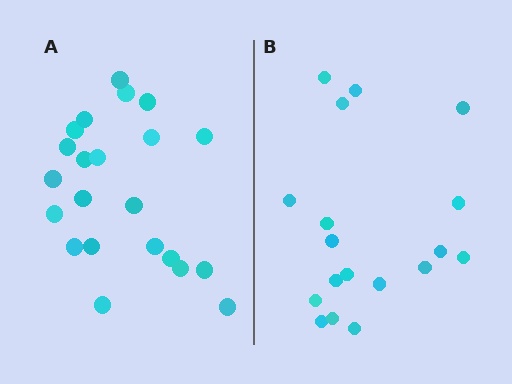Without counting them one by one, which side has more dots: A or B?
Region A (the left region) has more dots.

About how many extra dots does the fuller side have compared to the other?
Region A has about 4 more dots than region B.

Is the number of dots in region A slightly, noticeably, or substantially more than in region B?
Region A has only slightly more — the two regions are fairly close. The ratio is roughly 1.2 to 1.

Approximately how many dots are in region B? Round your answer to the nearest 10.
About 20 dots. (The exact count is 18, which rounds to 20.)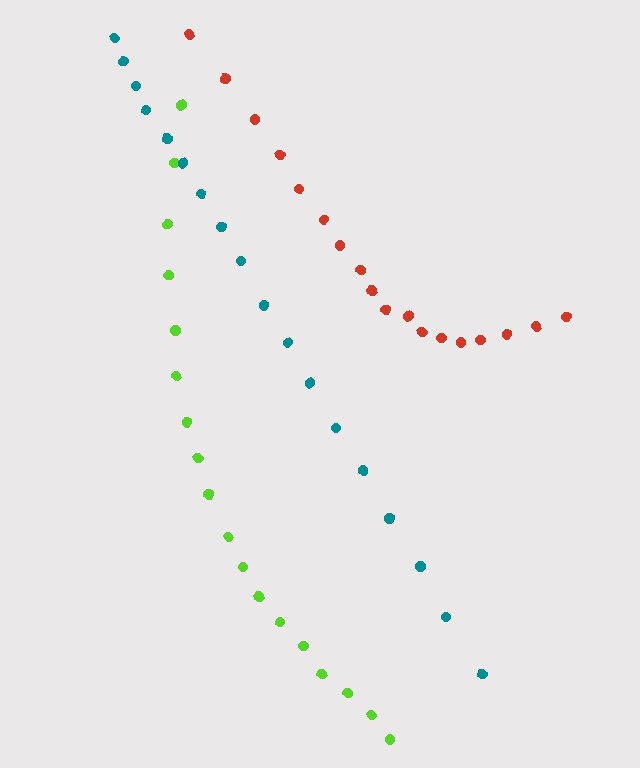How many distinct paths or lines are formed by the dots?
There are 3 distinct paths.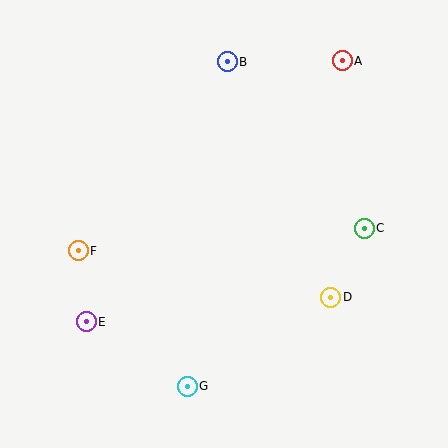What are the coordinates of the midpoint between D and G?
The midpoint between D and G is at (259, 342).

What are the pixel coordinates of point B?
Point B is at (227, 62).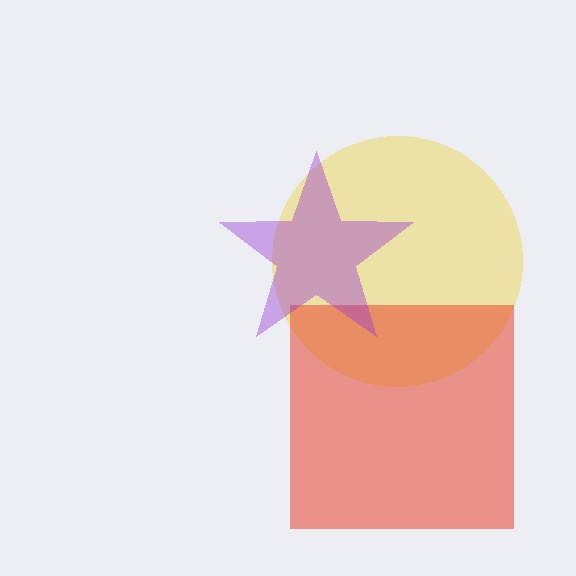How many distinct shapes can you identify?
There are 3 distinct shapes: a yellow circle, a red square, a purple star.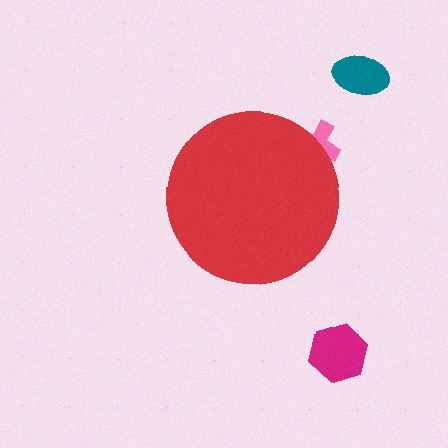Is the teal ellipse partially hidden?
No, the teal ellipse is fully visible.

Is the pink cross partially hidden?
Yes, the pink cross is partially hidden behind the red circle.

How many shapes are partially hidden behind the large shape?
1 shape is partially hidden.